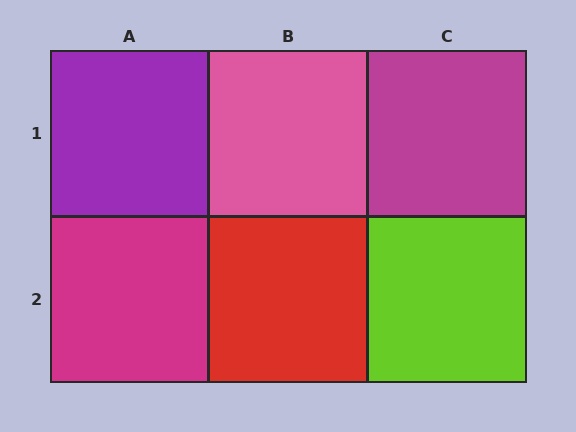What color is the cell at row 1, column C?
Magenta.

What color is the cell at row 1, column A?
Purple.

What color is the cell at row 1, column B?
Pink.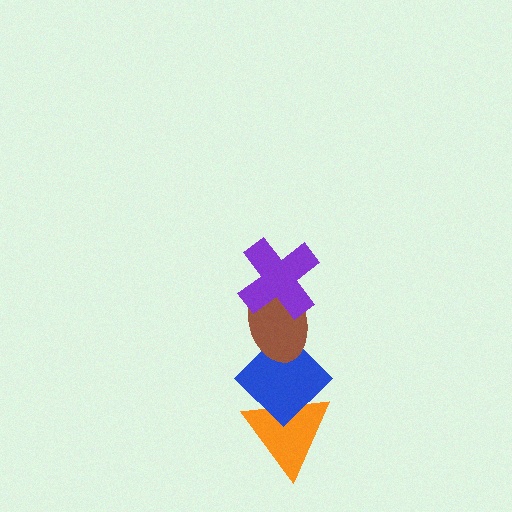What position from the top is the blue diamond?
The blue diamond is 3rd from the top.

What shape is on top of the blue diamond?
The brown ellipse is on top of the blue diamond.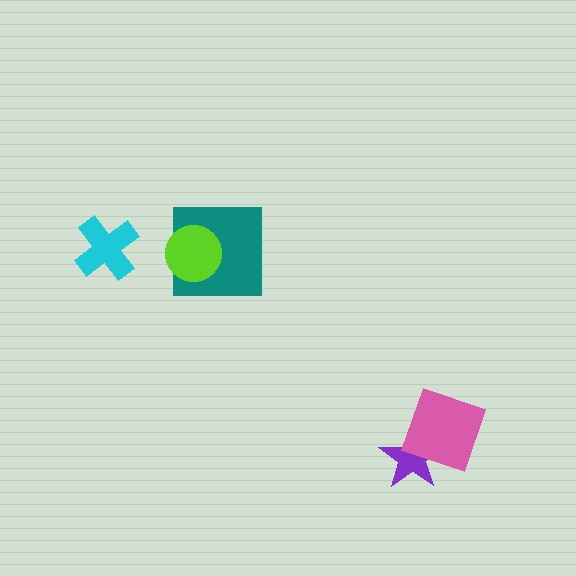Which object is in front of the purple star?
The pink diamond is in front of the purple star.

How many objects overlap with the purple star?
1 object overlaps with the purple star.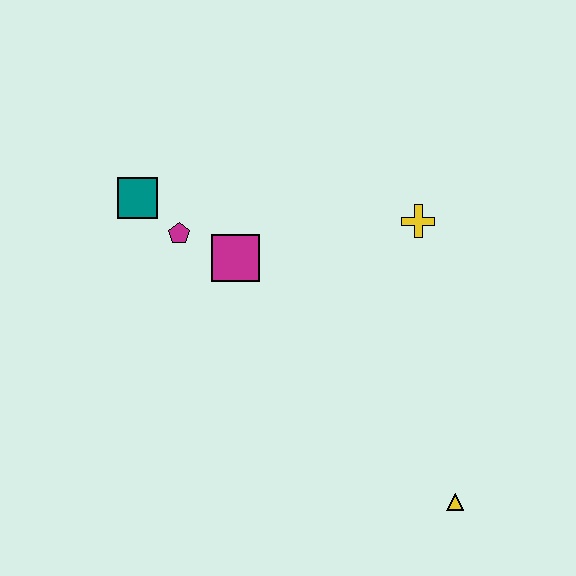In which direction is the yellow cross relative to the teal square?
The yellow cross is to the right of the teal square.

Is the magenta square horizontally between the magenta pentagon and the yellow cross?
Yes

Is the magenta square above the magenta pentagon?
No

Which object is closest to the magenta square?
The magenta pentagon is closest to the magenta square.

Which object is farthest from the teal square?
The yellow triangle is farthest from the teal square.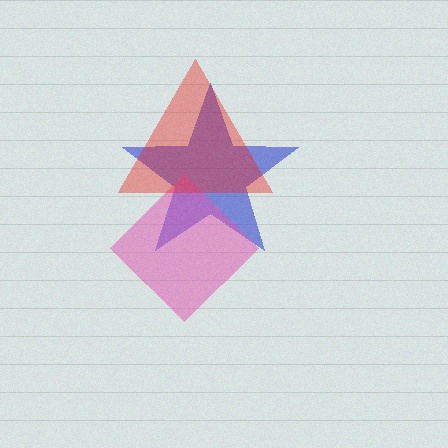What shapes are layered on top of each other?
The layered shapes are: a blue star, a pink diamond, a red triangle.